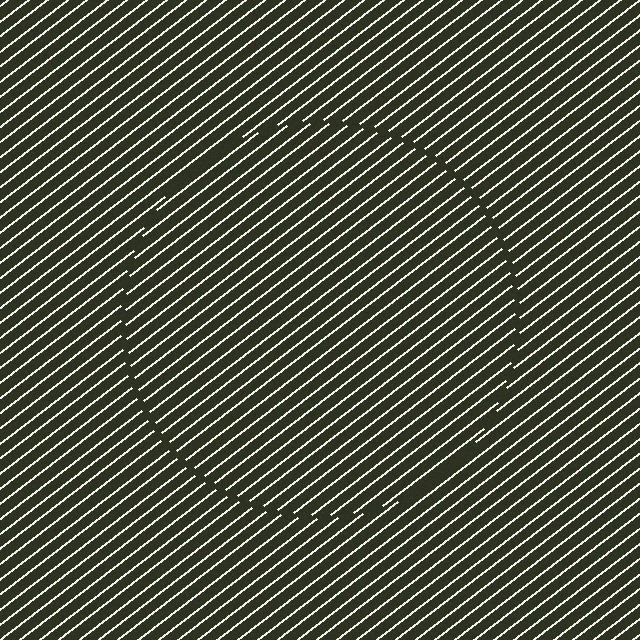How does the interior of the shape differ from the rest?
The interior of the shape contains the same grating, shifted by half a period — the contour is defined by the phase discontinuity where line-ends from the inner and outer gratings abut.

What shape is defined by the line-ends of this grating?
An illusory circle. The interior of the shape contains the same grating, shifted by half a period — the contour is defined by the phase discontinuity where line-ends from the inner and outer gratings abut.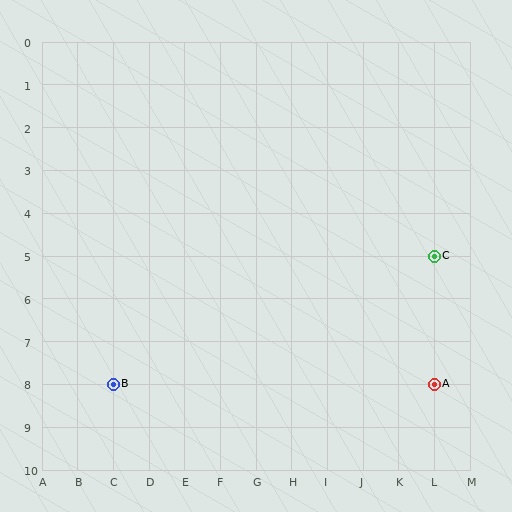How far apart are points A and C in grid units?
Points A and C are 3 rows apart.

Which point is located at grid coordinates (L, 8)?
Point A is at (L, 8).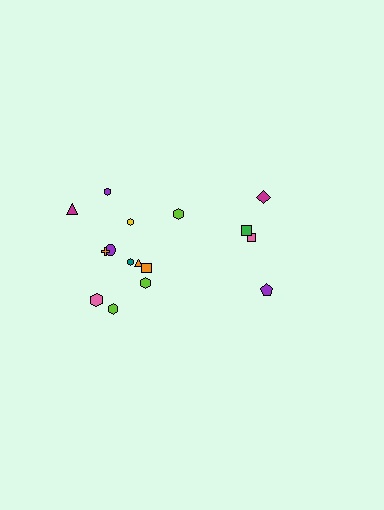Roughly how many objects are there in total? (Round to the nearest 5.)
Roughly 15 objects in total.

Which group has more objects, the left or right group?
The left group.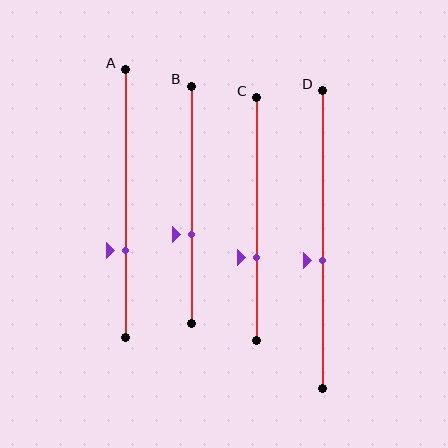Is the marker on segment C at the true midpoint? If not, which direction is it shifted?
No, the marker on segment C is shifted downward by about 16% of the segment length.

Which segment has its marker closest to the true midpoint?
Segment D has its marker closest to the true midpoint.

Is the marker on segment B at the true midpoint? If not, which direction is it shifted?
No, the marker on segment B is shifted downward by about 12% of the segment length.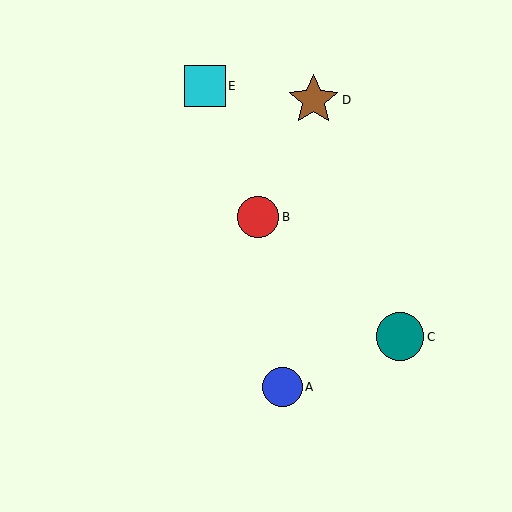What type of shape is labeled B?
Shape B is a red circle.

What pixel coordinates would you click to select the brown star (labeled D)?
Click at (314, 100) to select the brown star D.